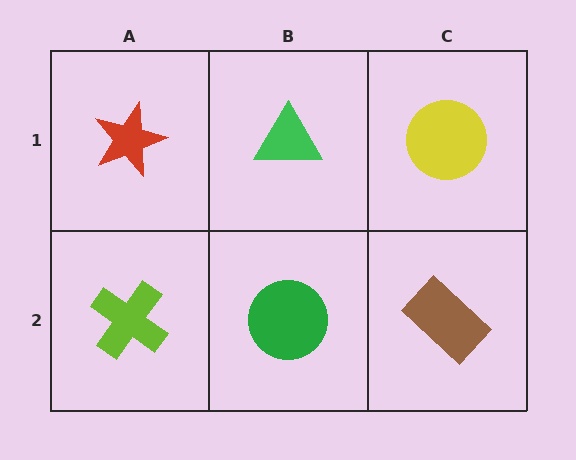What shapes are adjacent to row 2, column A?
A red star (row 1, column A), a green circle (row 2, column B).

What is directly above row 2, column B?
A green triangle.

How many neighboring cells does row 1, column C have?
2.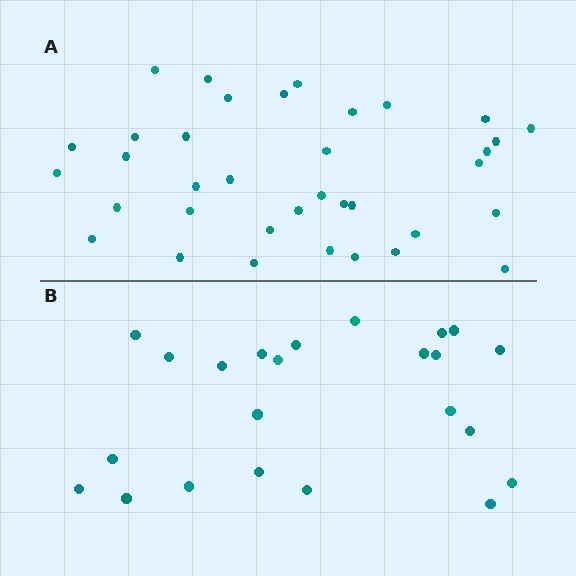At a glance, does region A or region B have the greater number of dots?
Region A (the top region) has more dots.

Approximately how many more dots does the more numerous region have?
Region A has approximately 15 more dots than region B.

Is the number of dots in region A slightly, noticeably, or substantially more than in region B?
Region A has substantially more. The ratio is roughly 1.6 to 1.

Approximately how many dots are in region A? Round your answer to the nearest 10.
About 40 dots. (The exact count is 36, which rounds to 40.)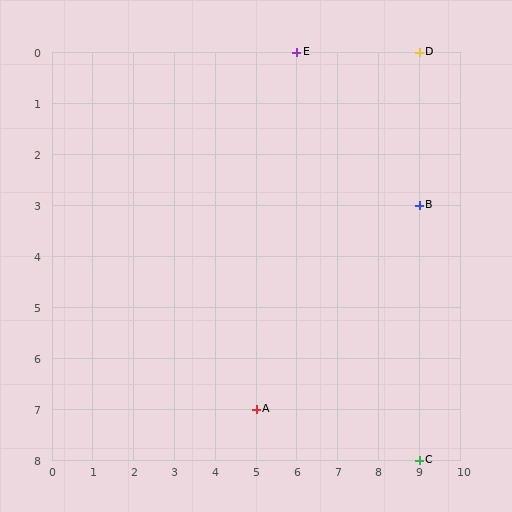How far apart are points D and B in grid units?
Points D and B are 3 rows apart.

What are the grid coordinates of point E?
Point E is at grid coordinates (6, 0).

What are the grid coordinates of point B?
Point B is at grid coordinates (9, 3).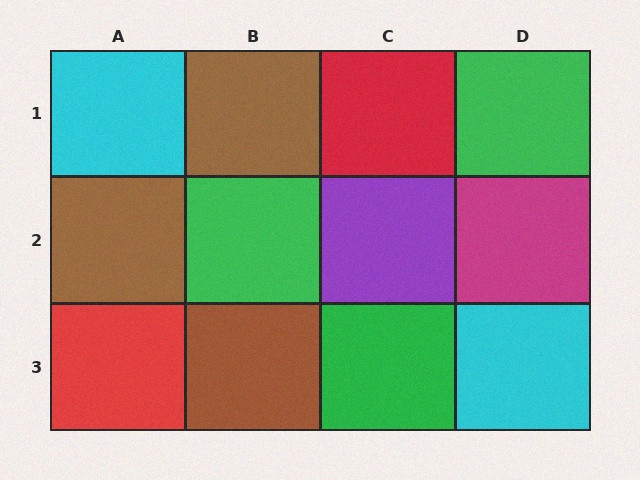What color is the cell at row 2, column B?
Green.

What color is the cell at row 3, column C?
Green.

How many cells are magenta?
1 cell is magenta.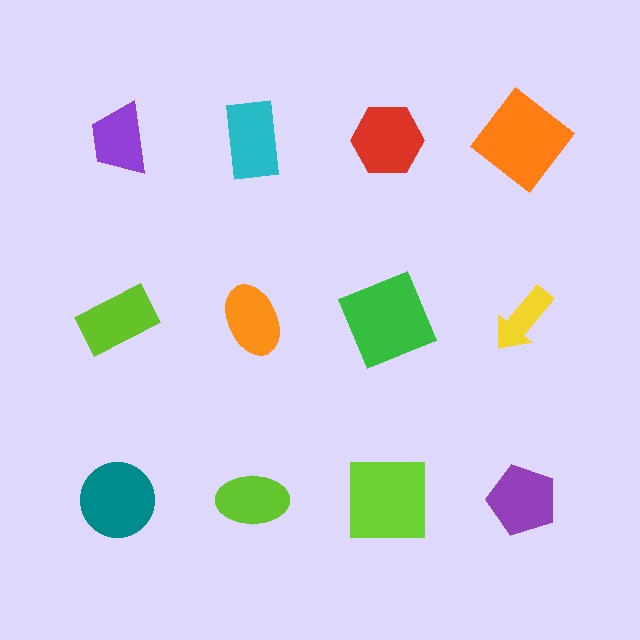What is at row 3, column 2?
A lime ellipse.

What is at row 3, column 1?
A teal circle.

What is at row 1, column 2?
A cyan rectangle.